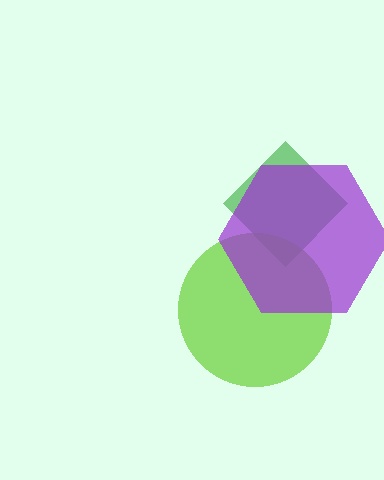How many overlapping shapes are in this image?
There are 3 overlapping shapes in the image.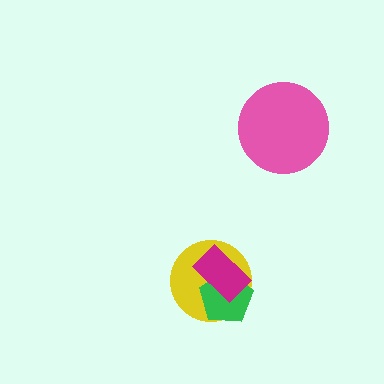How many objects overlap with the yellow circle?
2 objects overlap with the yellow circle.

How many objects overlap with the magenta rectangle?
2 objects overlap with the magenta rectangle.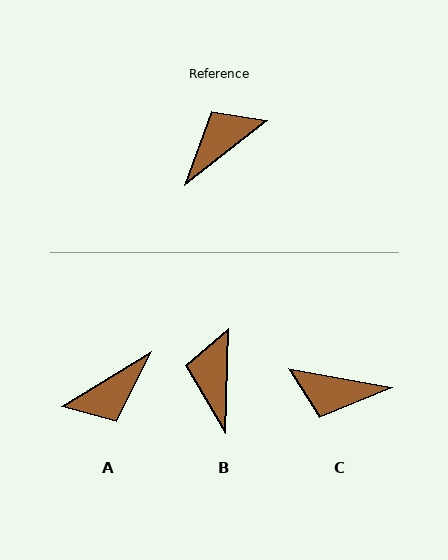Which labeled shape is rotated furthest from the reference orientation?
A, about 173 degrees away.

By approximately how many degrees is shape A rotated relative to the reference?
Approximately 173 degrees counter-clockwise.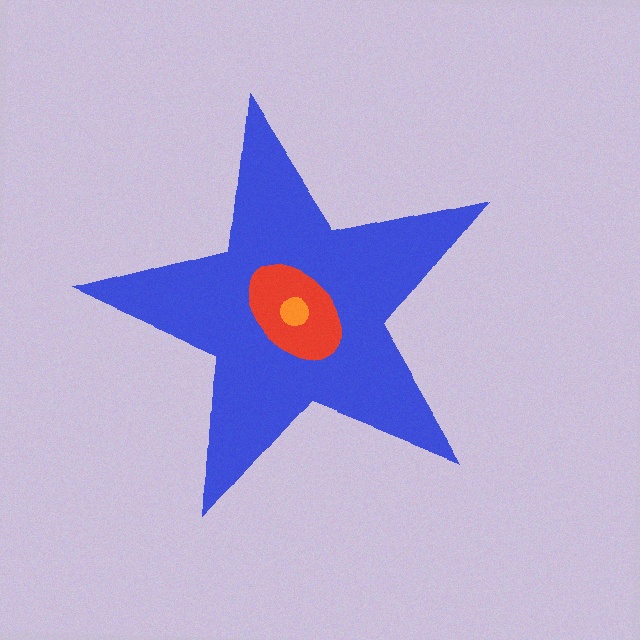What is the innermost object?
The orange circle.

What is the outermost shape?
The blue star.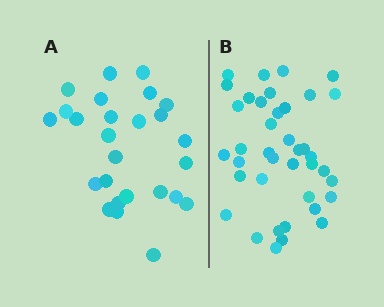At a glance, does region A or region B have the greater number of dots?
Region B (the right region) has more dots.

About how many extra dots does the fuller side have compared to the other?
Region B has approximately 15 more dots than region A.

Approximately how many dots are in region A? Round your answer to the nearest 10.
About 30 dots. (The exact count is 26, which rounds to 30.)